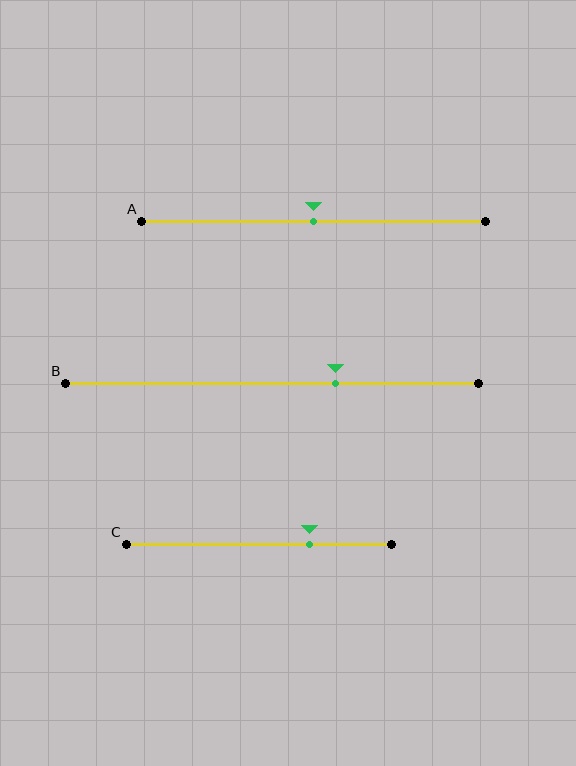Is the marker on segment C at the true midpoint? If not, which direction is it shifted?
No, the marker on segment C is shifted to the right by about 19% of the segment length.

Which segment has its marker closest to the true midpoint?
Segment A has its marker closest to the true midpoint.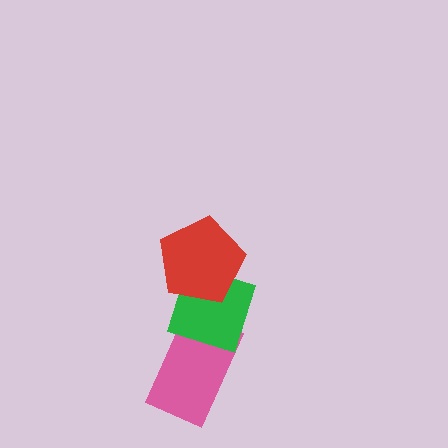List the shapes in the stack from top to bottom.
From top to bottom: the red pentagon, the green diamond, the pink rectangle.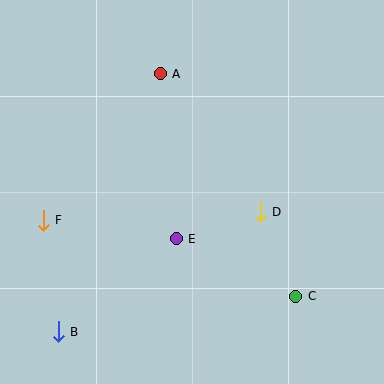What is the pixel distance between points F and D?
The distance between F and D is 217 pixels.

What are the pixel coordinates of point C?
Point C is at (296, 296).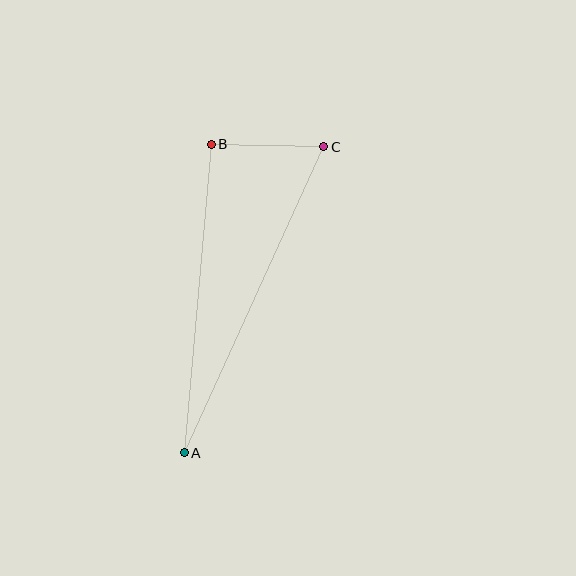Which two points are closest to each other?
Points B and C are closest to each other.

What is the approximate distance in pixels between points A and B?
The distance between A and B is approximately 310 pixels.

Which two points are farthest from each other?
Points A and C are farthest from each other.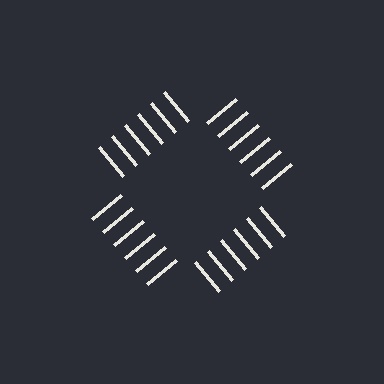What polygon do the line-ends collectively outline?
An illusory square — the line segments terminate on its edges but no continuous stroke is drawn.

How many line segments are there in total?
24 — 6 along each of the 4 edges.